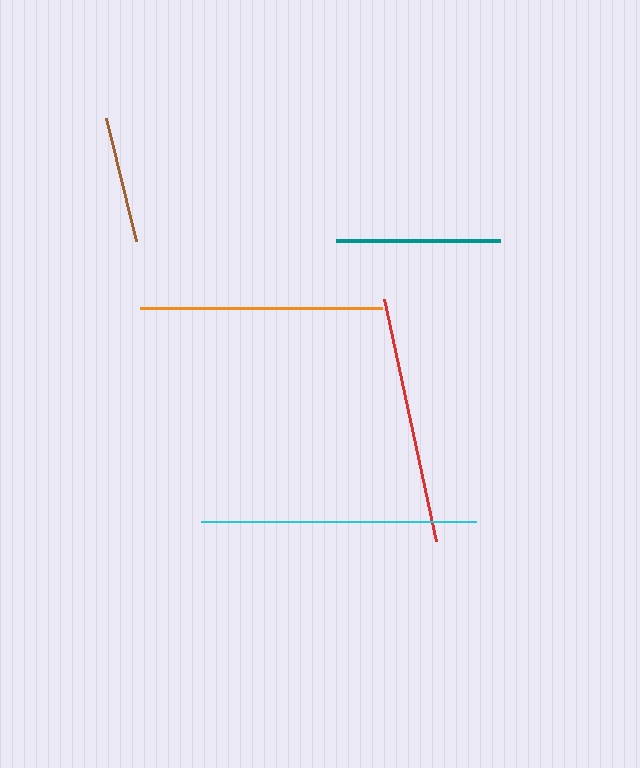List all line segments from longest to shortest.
From longest to shortest: cyan, red, orange, teal, brown.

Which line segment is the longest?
The cyan line is the longest at approximately 274 pixels.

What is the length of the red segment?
The red segment is approximately 248 pixels long.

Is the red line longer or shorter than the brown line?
The red line is longer than the brown line.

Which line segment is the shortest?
The brown line is the shortest at approximately 127 pixels.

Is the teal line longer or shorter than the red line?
The red line is longer than the teal line.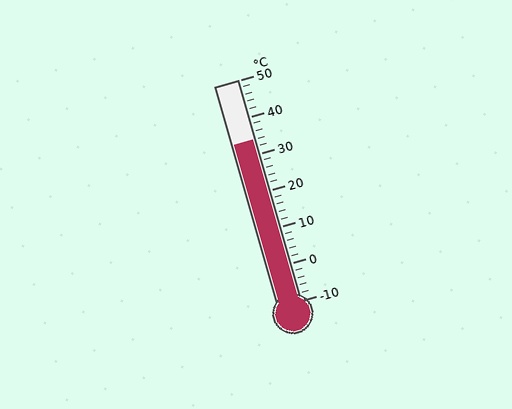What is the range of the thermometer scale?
The thermometer scale ranges from -10°C to 50°C.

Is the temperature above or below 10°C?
The temperature is above 10°C.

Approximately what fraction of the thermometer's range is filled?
The thermometer is filled to approximately 75% of its range.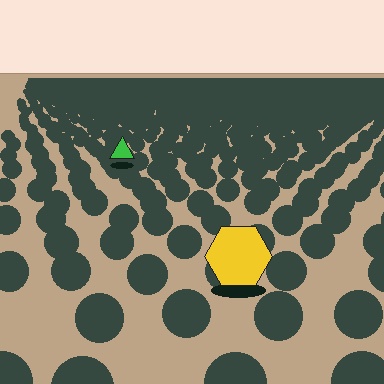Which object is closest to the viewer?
The yellow hexagon is closest. The texture marks near it are larger and more spread out.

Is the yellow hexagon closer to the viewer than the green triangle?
Yes. The yellow hexagon is closer — you can tell from the texture gradient: the ground texture is coarser near it.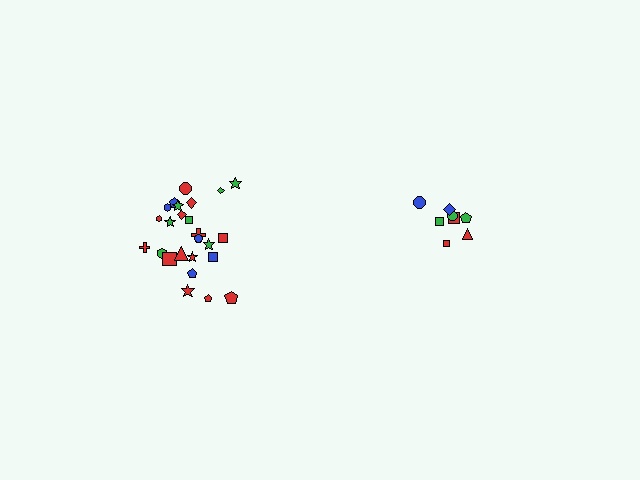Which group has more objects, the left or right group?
The left group.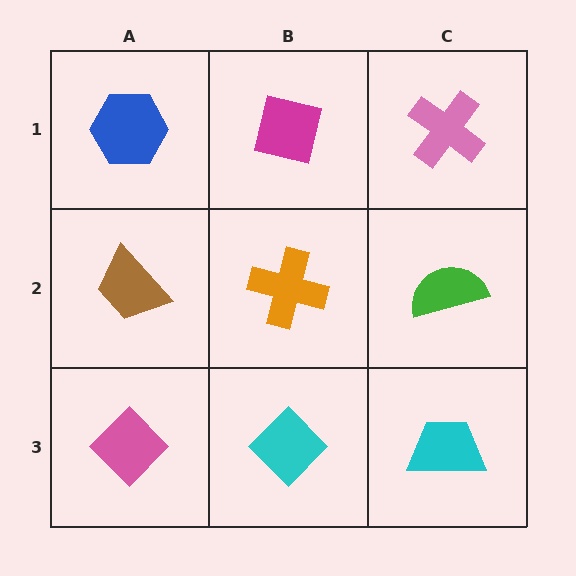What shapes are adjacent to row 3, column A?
A brown trapezoid (row 2, column A), a cyan diamond (row 3, column B).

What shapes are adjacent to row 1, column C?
A green semicircle (row 2, column C), a magenta square (row 1, column B).